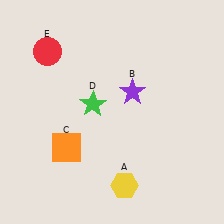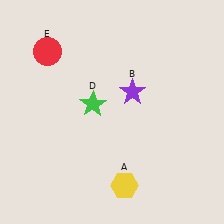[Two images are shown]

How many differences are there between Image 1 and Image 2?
There is 1 difference between the two images.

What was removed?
The orange square (C) was removed in Image 2.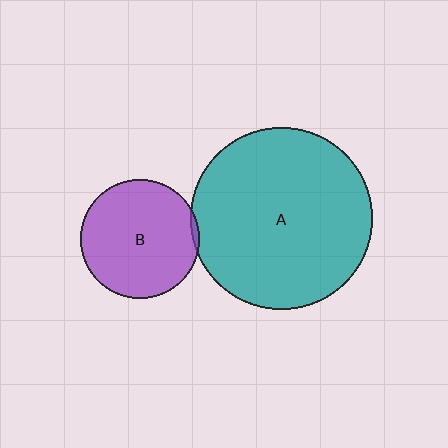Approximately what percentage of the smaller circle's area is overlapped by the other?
Approximately 5%.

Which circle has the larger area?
Circle A (teal).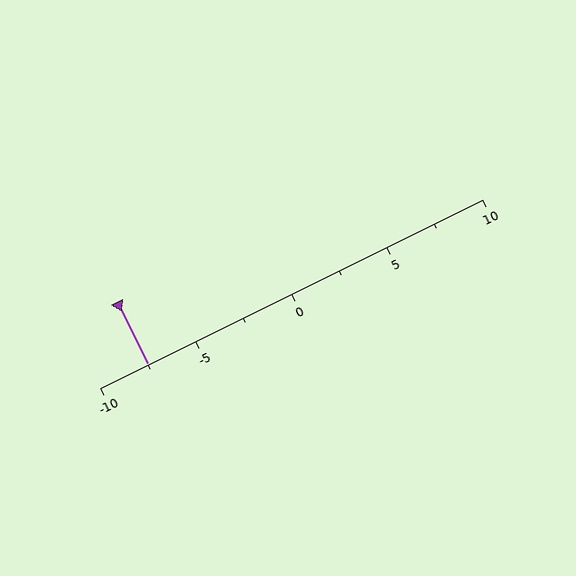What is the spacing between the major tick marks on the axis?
The major ticks are spaced 5 apart.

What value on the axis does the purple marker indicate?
The marker indicates approximately -7.5.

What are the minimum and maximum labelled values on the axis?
The axis runs from -10 to 10.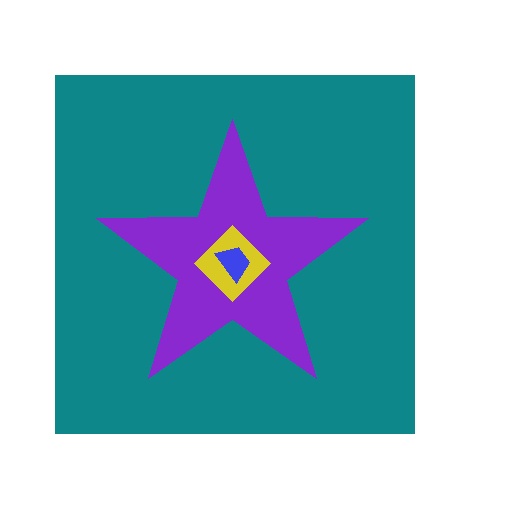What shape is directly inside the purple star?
The yellow diamond.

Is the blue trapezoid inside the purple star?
Yes.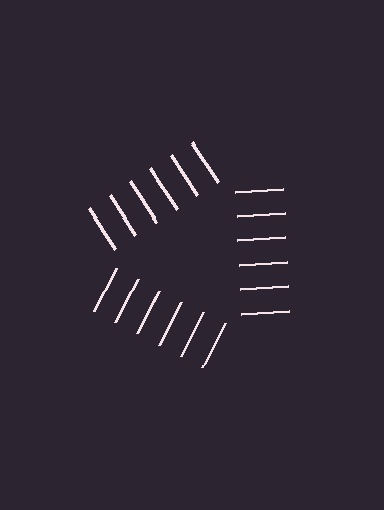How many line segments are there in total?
18 — 6 along each of the 3 edges.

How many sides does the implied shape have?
3 sides — the line-ends trace a triangle.